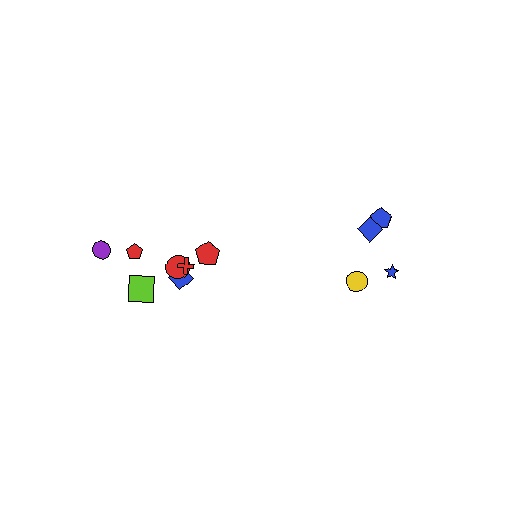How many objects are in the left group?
There are 7 objects.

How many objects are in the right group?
There are 4 objects.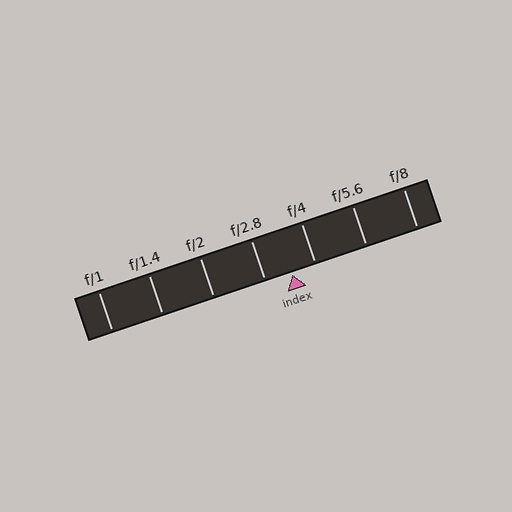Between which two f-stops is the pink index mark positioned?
The index mark is between f/2.8 and f/4.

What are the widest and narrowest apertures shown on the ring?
The widest aperture shown is f/1 and the narrowest is f/8.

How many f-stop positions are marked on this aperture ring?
There are 7 f-stop positions marked.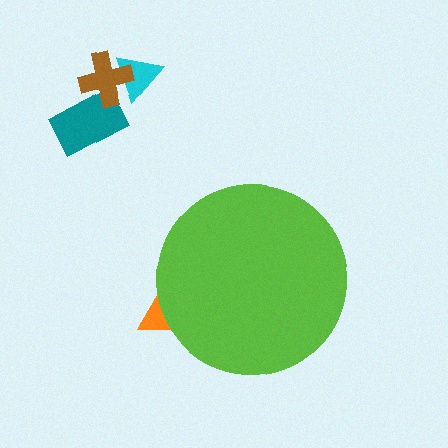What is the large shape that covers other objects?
A lime circle.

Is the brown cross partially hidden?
No, the brown cross is fully visible.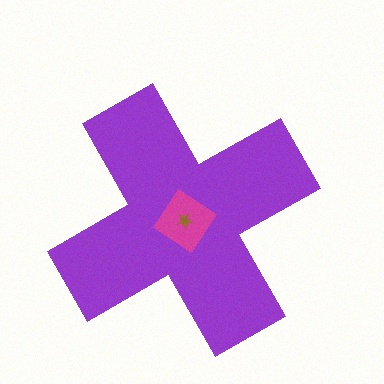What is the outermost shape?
The purple cross.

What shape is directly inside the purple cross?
The magenta diamond.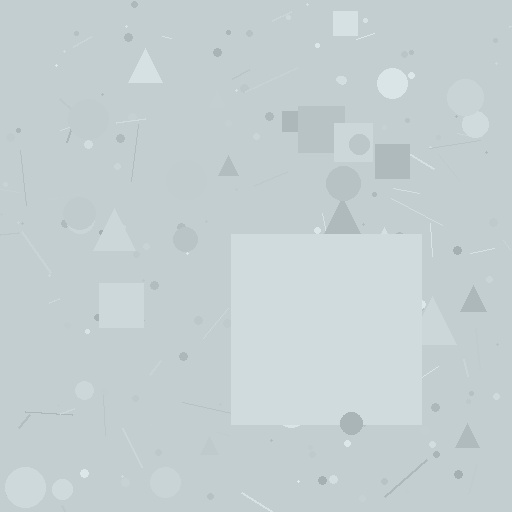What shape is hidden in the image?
A square is hidden in the image.